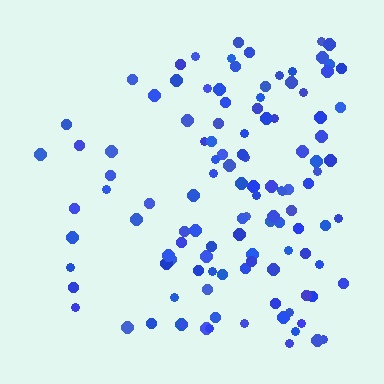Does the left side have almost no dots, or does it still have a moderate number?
Still a moderate number, just noticeably fewer than the right.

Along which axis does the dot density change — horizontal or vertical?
Horizontal.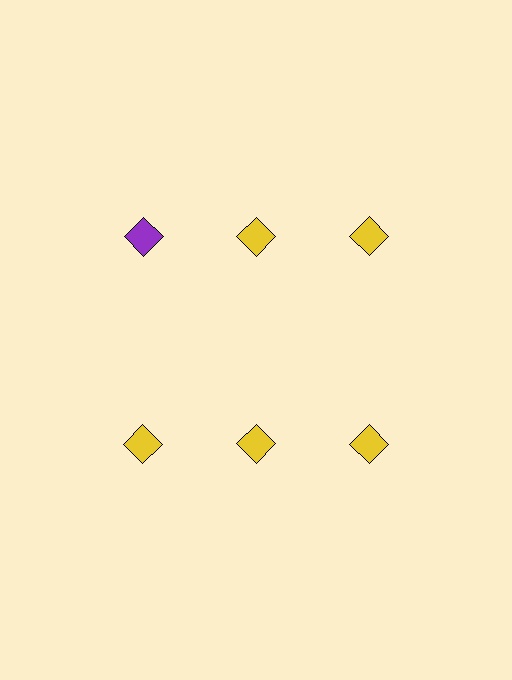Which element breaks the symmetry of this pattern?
The purple diamond in the top row, leftmost column breaks the symmetry. All other shapes are yellow diamonds.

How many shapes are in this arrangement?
There are 6 shapes arranged in a grid pattern.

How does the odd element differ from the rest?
It has a different color: purple instead of yellow.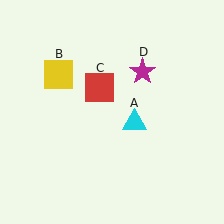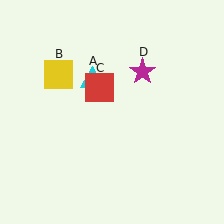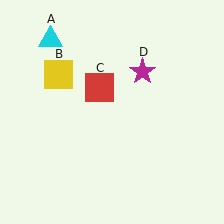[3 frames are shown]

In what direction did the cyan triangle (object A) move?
The cyan triangle (object A) moved up and to the left.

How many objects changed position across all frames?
1 object changed position: cyan triangle (object A).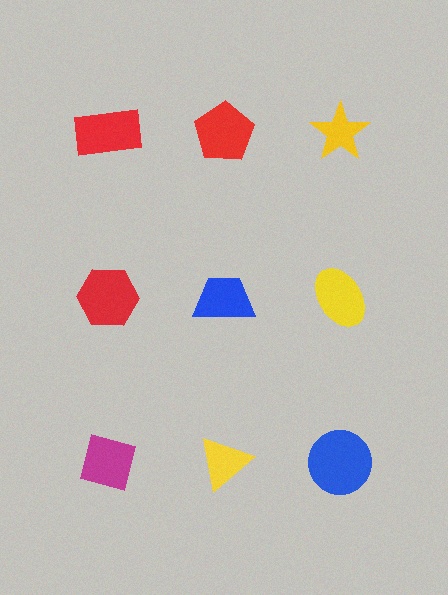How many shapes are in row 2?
3 shapes.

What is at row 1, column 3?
A yellow star.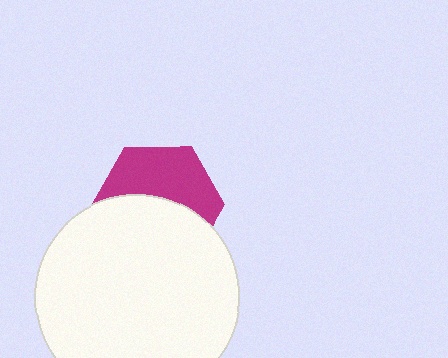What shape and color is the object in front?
The object in front is a white circle.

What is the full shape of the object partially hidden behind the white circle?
The partially hidden object is a magenta hexagon.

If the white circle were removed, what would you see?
You would see the complete magenta hexagon.